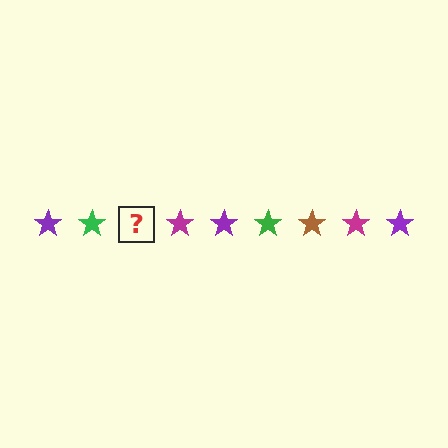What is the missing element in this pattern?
The missing element is a brown star.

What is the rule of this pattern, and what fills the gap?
The rule is that the pattern cycles through purple, green, brown, magenta stars. The gap should be filled with a brown star.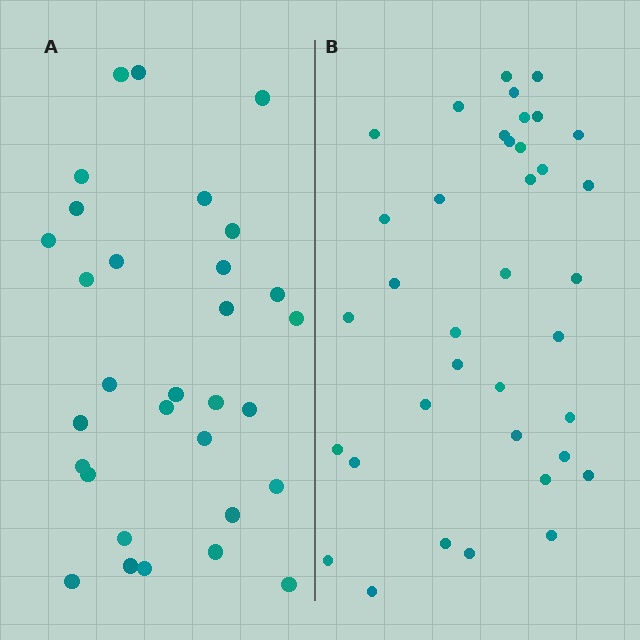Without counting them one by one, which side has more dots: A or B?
Region B (the right region) has more dots.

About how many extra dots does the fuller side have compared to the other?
Region B has about 6 more dots than region A.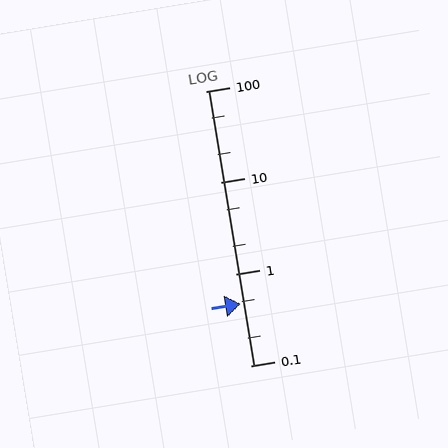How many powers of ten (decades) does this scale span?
The scale spans 3 decades, from 0.1 to 100.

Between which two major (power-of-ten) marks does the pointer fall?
The pointer is between 0.1 and 1.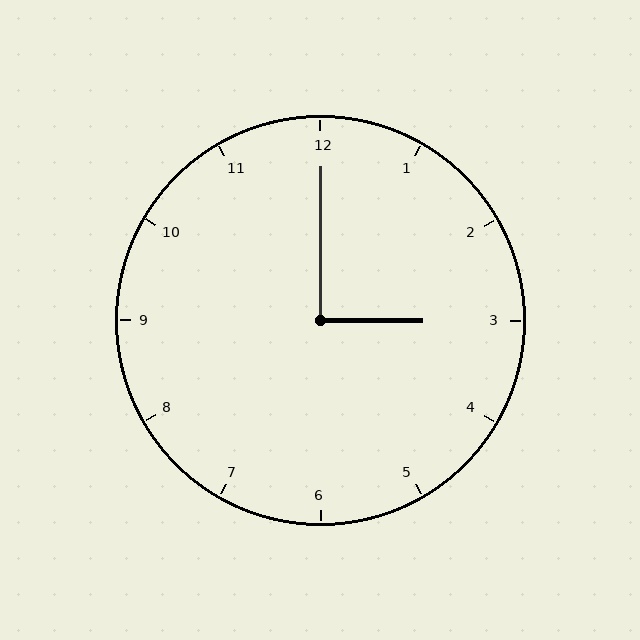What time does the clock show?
3:00.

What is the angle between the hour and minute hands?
Approximately 90 degrees.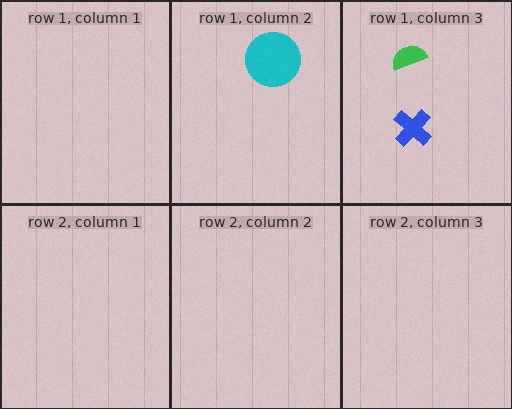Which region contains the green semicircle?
The row 1, column 3 region.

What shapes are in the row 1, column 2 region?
The cyan circle.